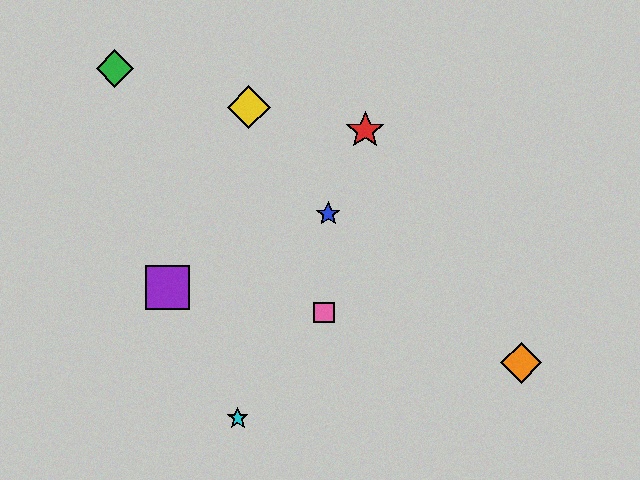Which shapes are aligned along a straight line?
The red star, the blue star, the cyan star are aligned along a straight line.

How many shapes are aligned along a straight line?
3 shapes (the red star, the blue star, the cyan star) are aligned along a straight line.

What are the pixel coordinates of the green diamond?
The green diamond is at (115, 68).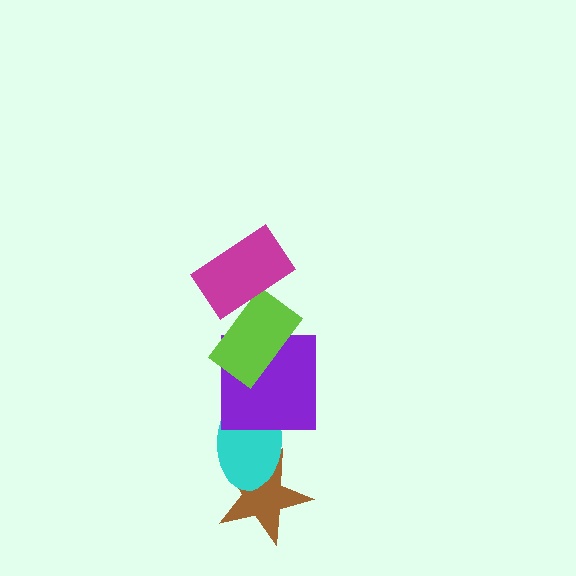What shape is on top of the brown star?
The cyan ellipse is on top of the brown star.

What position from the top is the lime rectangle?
The lime rectangle is 2nd from the top.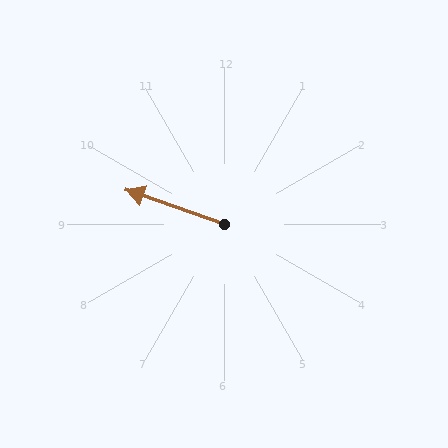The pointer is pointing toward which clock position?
Roughly 10 o'clock.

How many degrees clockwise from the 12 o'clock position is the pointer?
Approximately 289 degrees.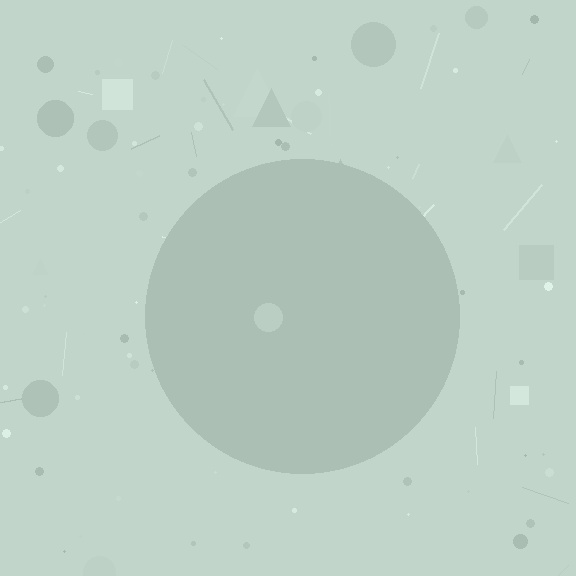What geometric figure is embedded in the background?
A circle is embedded in the background.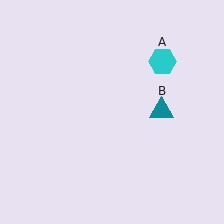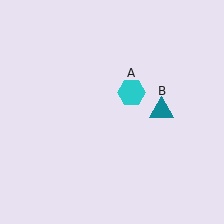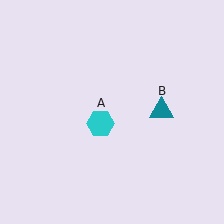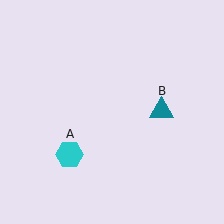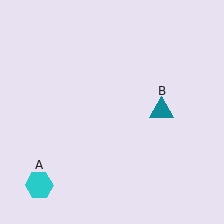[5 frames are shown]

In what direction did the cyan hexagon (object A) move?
The cyan hexagon (object A) moved down and to the left.